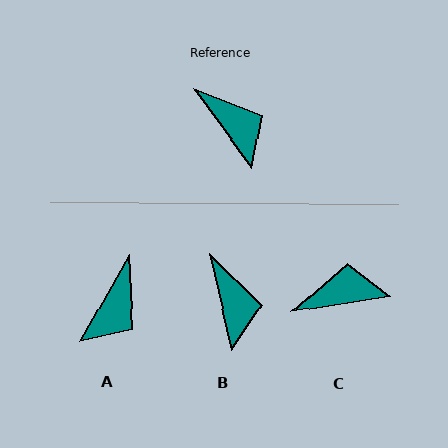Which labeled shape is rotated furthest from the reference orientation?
A, about 66 degrees away.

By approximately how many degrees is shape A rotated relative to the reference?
Approximately 66 degrees clockwise.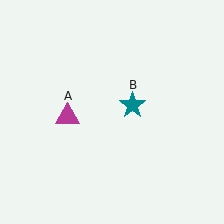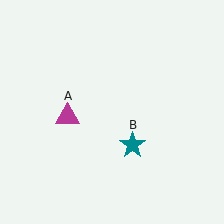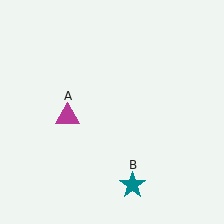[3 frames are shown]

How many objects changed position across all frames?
1 object changed position: teal star (object B).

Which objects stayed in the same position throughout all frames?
Magenta triangle (object A) remained stationary.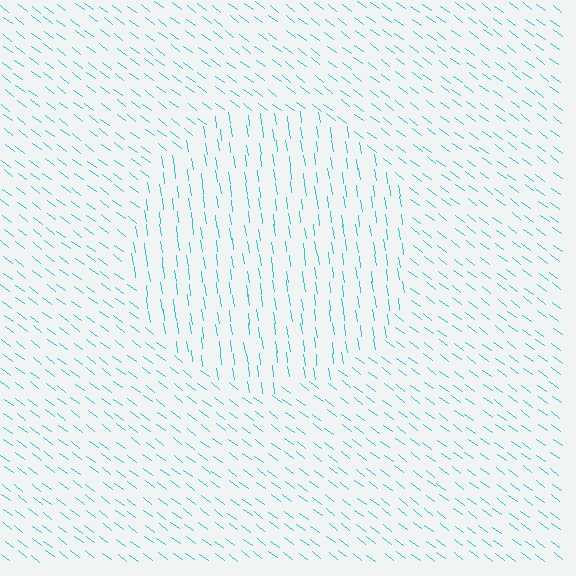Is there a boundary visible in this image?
Yes, there is a texture boundary formed by a change in line orientation.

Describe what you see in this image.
The image is filled with small cyan line segments. A circle region in the image has lines oriented differently from the surrounding lines, creating a visible texture boundary.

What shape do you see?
I see a circle.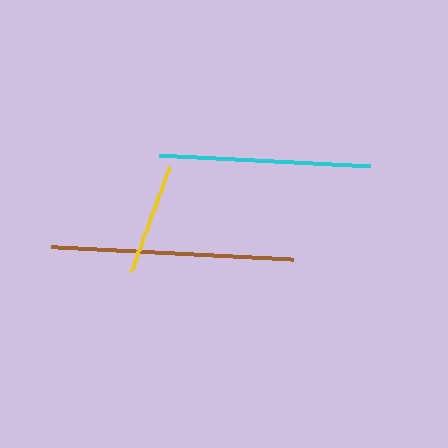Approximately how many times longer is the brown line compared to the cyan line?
The brown line is approximately 1.2 times the length of the cyan line.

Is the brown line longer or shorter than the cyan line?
The brown line is longer than the cyan line.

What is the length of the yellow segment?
The yellow segment is approximately 112 pixels long.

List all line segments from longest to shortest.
From longest to shortest: brown, cyan, yellow.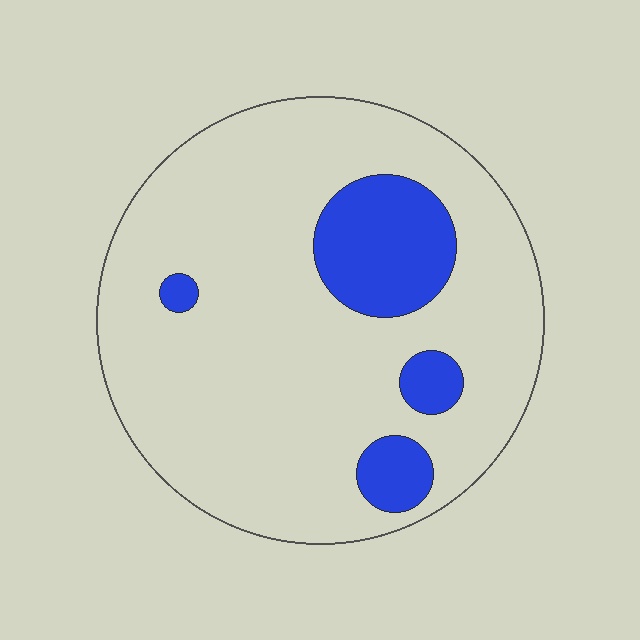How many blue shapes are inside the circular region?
4.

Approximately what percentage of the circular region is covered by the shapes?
Approximately 15%.